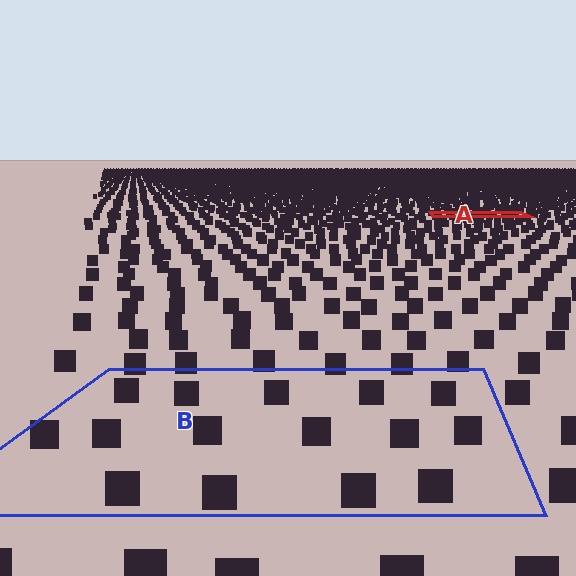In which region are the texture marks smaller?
The texture marks are smaller in region A, because it is farther away.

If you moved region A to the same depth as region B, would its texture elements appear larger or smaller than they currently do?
They would appear larger. At a closer depth, the same texture elements are projected at a bigger on-screen size.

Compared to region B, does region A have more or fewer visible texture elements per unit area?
Region A has more texture elements per unit area — they are packed more densely because it is farther away.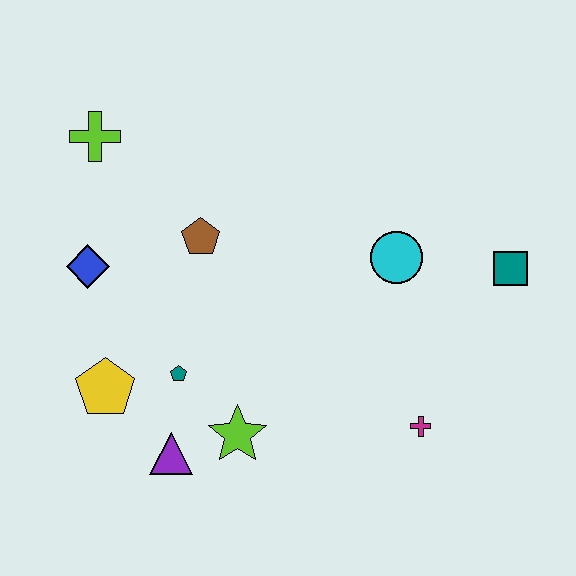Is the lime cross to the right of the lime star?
No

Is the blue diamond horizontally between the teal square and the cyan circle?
No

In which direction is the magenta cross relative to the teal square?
The magenta cross is below the teal square.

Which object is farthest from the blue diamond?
The teal square is farthest from the blue diamond.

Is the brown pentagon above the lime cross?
No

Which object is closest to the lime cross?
The blue diamond is closest to the lime cross.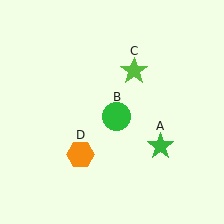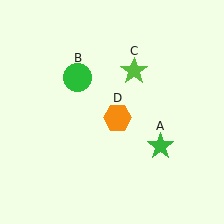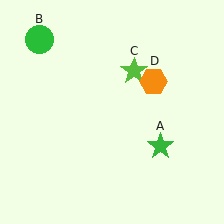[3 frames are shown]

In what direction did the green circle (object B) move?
The green circle (object B) moved up and to the left.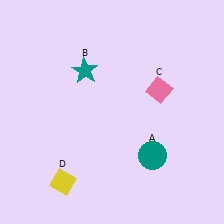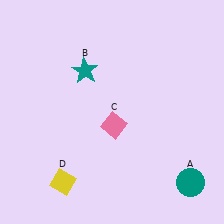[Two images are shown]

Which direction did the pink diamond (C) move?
The pink diamond (C) moved left.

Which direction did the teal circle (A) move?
The teal circle (A) moved right.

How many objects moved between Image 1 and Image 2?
2 objects moved between the two images.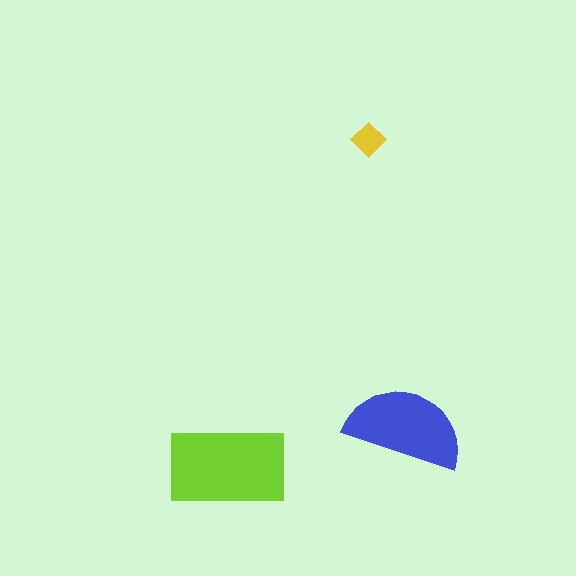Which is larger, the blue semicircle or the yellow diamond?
The blue semicircle.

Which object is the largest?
The lime rectangle.